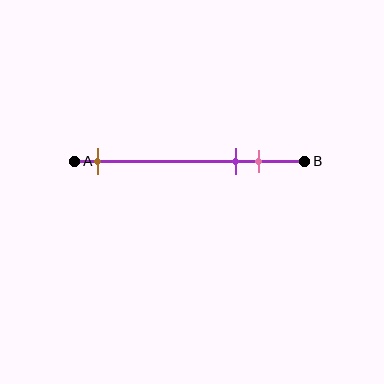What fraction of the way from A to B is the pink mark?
The pink mark is approximately 80% (0.8) of the way from A to B.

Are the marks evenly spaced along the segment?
No, the marks are not evenly spaced.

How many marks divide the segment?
There are 3 marks dividing the segment.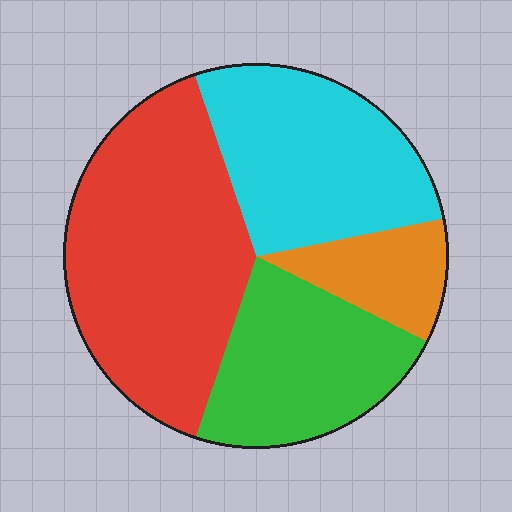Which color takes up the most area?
Red, at roughly 40%.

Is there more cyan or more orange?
Cyan.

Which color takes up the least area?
Orange, at roughly 10%.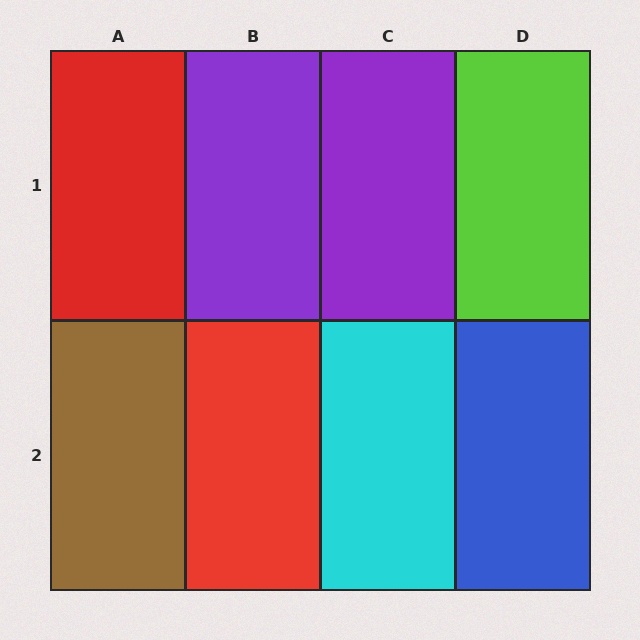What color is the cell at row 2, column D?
Blue.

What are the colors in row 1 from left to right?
Red, purple, purple, lime.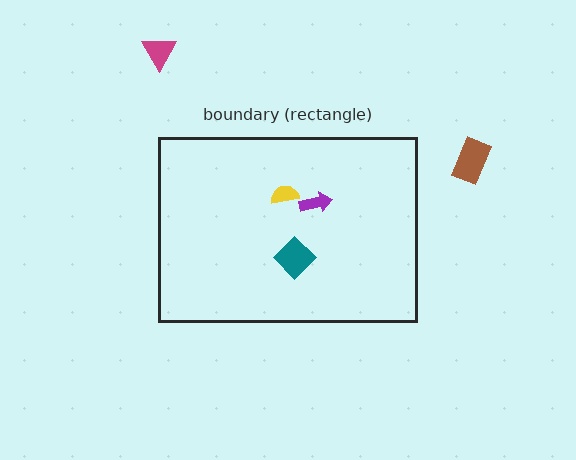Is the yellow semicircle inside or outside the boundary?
Inside.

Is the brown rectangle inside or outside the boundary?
Outside.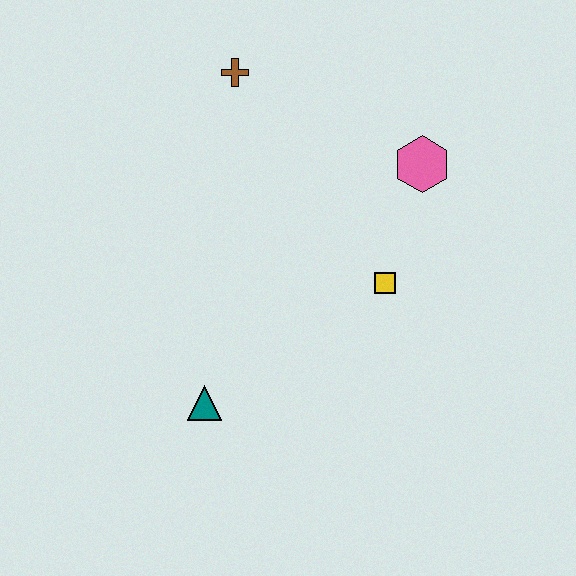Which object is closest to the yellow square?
The pink hexagon is closest to the yellow square.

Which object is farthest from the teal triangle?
The brown cross is farthest from the teal triangle.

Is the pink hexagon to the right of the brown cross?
Yes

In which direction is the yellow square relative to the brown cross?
The yellow square is below the brown cross.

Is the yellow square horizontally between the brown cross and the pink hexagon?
Yes